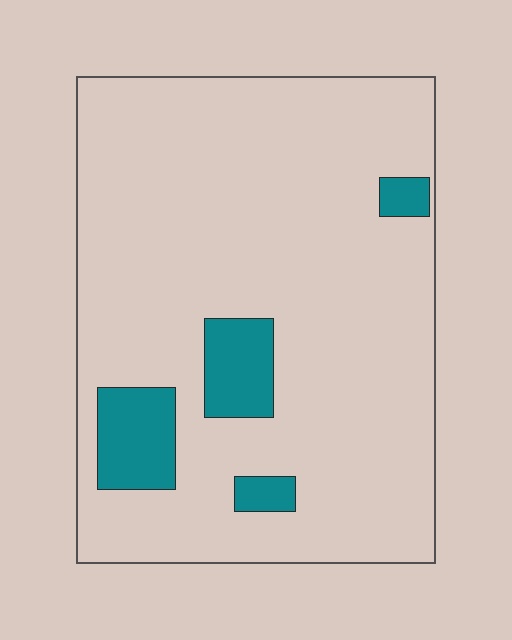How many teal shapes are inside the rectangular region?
4.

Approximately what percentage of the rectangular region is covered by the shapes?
Approximately 10%.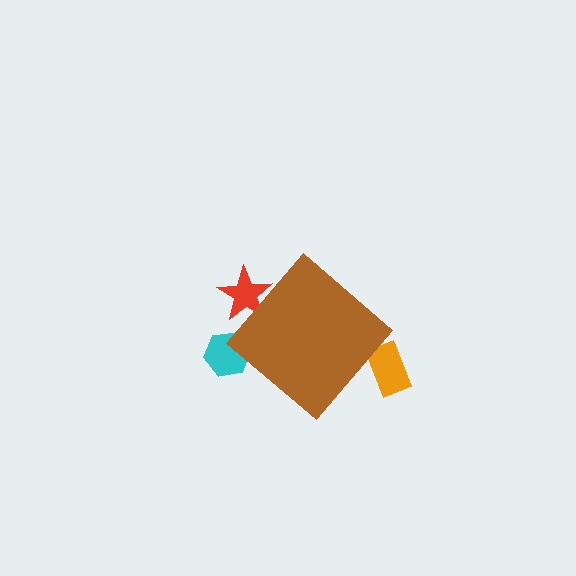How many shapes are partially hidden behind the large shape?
3 shapes are partially hidden.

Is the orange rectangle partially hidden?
Yes, the orange rectangle is partially hidden behind the brown diamond.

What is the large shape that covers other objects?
A brown diamond.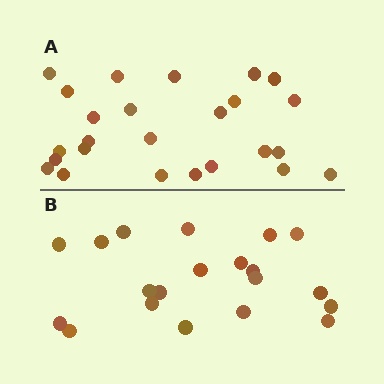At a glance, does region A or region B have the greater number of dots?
Region A (the top region) has more dots.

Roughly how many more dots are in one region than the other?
Region A has about 5 more dots than region B.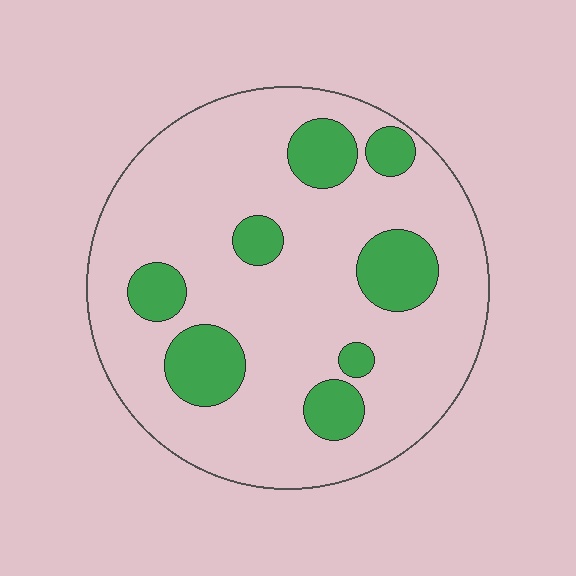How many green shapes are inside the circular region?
8.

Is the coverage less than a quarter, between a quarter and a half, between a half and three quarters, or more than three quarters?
Less than a quarter.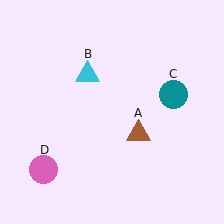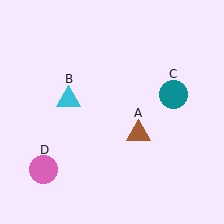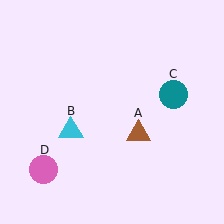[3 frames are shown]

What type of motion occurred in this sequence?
The cyan triangle (object B) rotated counterclockwise around the center of the scene.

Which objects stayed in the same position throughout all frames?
Brown triangle (object A) and teal circle (object C) and pink circle (object D) remained stationary.